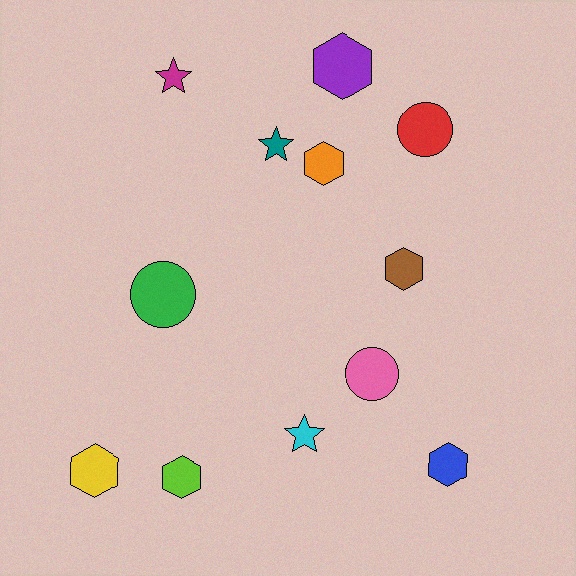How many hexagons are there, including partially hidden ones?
There are 6 hexagons.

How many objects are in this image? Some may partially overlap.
There are 12 objects.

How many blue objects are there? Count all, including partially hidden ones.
There is 1 blue object.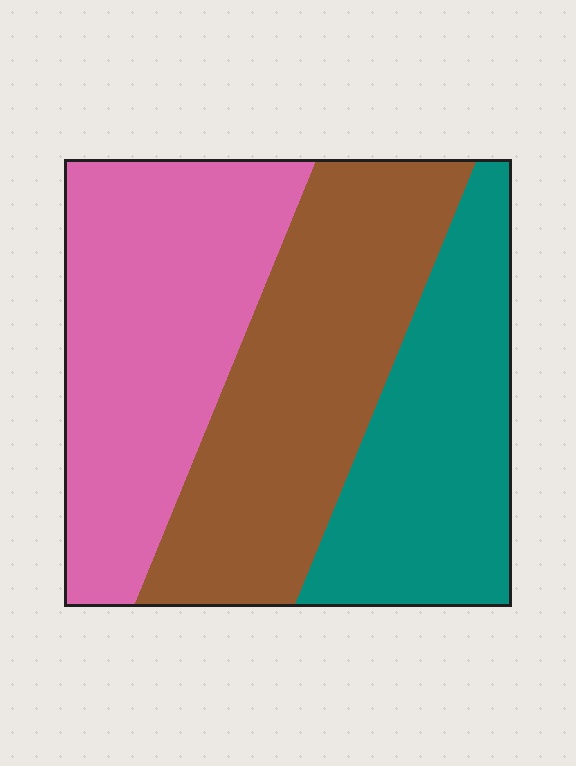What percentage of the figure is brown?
Brown takes up about three eighths (3/8) of the figure.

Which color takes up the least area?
Teal, at roughly 30%.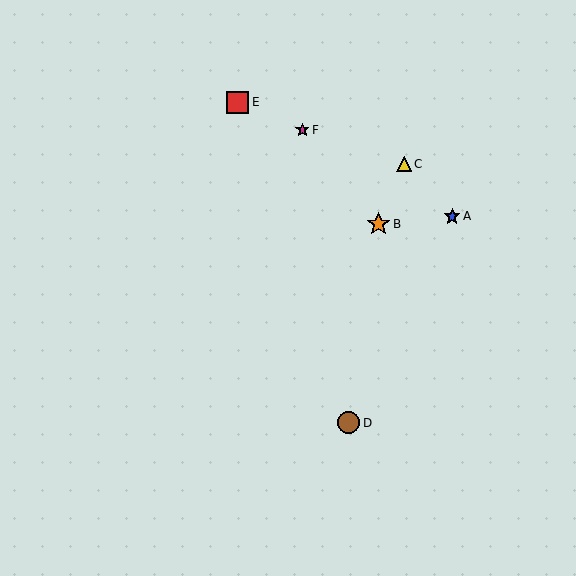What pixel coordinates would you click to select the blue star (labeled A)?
Click at (452, 216) to select the blue star A.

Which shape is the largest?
The orange star (labeled B) is the largest.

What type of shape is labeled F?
Shape F is a magenta star.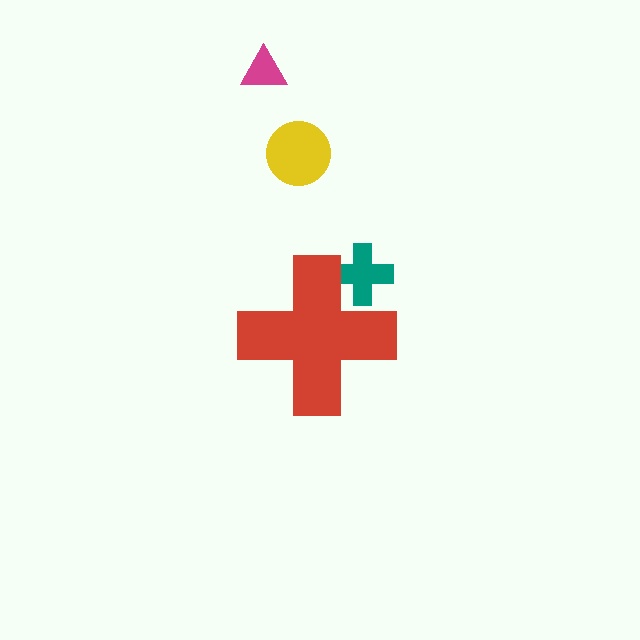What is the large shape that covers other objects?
A red cross.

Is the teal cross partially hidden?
Yes, the teal cross is partially hidden behind the red cross.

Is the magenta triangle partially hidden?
No, the magenta triangle is fully visible.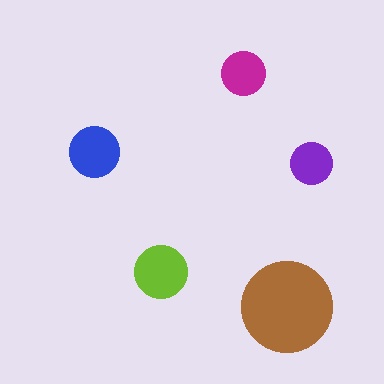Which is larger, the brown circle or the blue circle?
The brown one.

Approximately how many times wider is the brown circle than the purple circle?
About 2 times wider.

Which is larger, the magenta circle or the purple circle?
The magenta one.